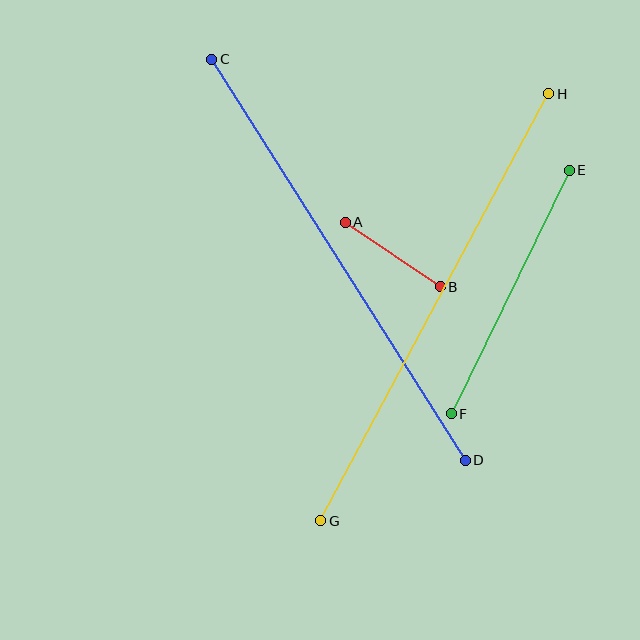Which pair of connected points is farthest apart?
Points G and H are farthest apart.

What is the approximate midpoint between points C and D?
The midpoint is at approximately (338, 260) pixels.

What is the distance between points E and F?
The distance is approximately 271 pixels.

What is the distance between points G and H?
The distance is approximately 484 pixels.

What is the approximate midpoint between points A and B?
The midpoint is at approximately (393, 255) pixels.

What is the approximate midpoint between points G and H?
The midpoint is at approximately (435, 307) pixels.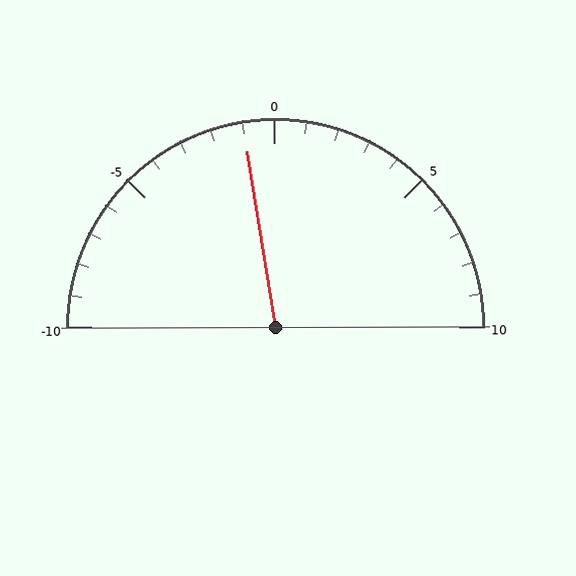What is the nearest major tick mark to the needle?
The nearest major tick mark is 0.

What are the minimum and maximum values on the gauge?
The gauge ranges from -10 to 10.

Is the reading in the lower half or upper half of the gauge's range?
The reading is in the lower half of the range (-10 to 10).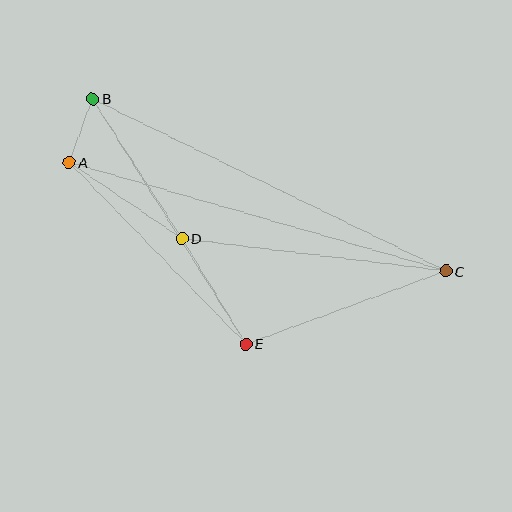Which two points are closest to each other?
Points A and B are closest to each other.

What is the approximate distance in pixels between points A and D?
The distance between A and D is approximately 136 pixels.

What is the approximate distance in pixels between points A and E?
The distance between A and E is approximately 254 pixels.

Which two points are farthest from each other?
Points B and C are farthest from each other.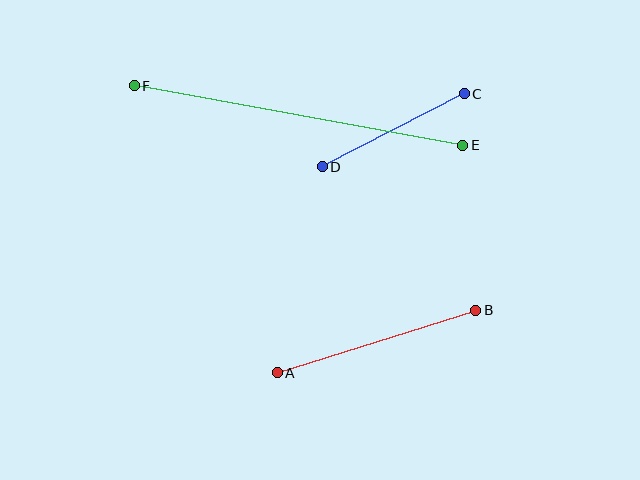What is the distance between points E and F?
The distance is approximately 334 pixels.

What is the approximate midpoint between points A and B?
The midpoint is at approximately (376, 341) pixels.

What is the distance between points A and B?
The distance is approximately 208 pixels.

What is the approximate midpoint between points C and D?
The midpoint is at approximately (393, 130) pixels.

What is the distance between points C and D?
The distance is approximately 160 pixels.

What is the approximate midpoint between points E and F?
The midpoint is at approximately (298, 116) pixels.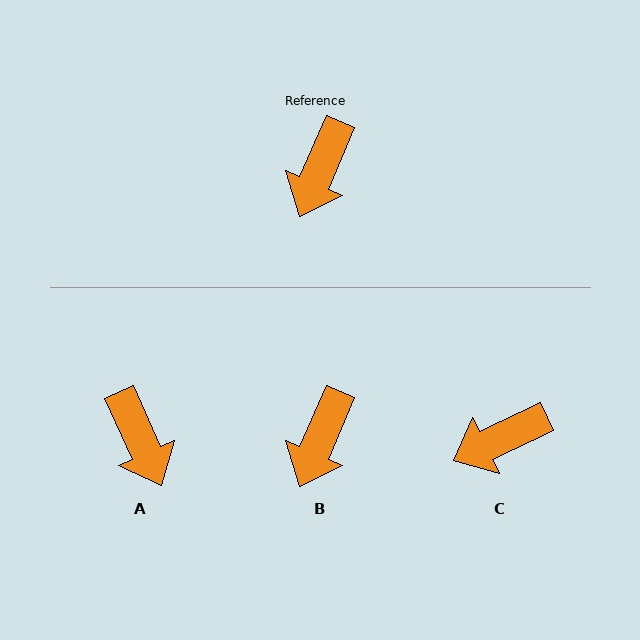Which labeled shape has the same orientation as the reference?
B.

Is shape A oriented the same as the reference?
No, it is off by about 47 degrees.